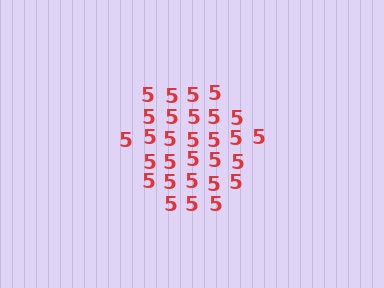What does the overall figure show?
The overall figure shows a hexagon.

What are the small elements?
The small elements are digit 5's.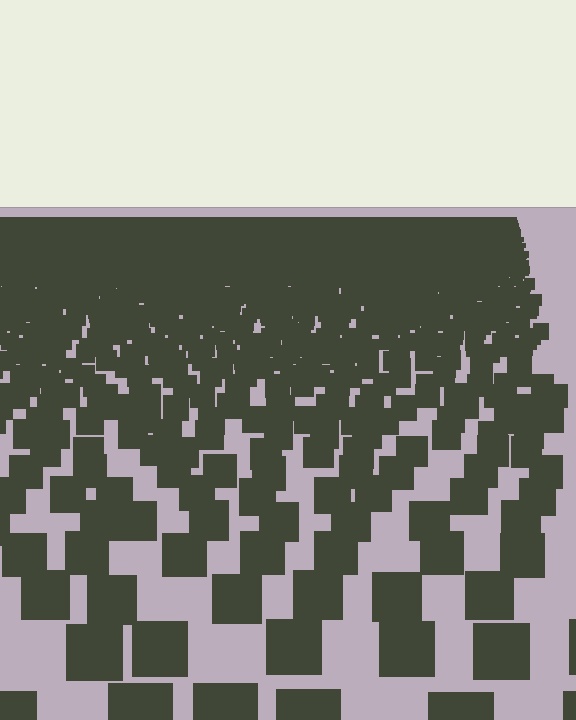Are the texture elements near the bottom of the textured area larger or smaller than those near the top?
Larger. Near the bottom, elements are closer to the viewer and appear at a bigger on-screen size.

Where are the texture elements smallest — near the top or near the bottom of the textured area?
Near the top.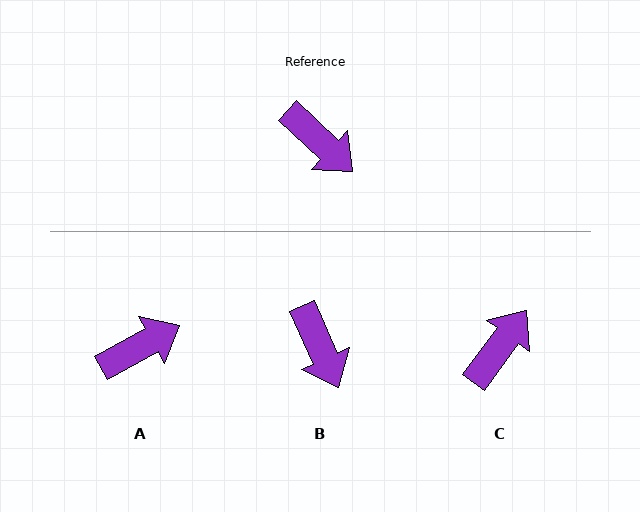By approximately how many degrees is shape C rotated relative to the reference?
Approximately 97 degrees counter-clockwise.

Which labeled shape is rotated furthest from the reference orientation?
C, about 97 degrees away.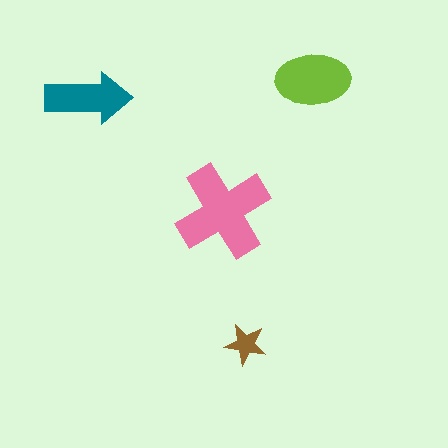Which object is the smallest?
The brown star.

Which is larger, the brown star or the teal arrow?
The teal arrow.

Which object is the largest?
The pink cross.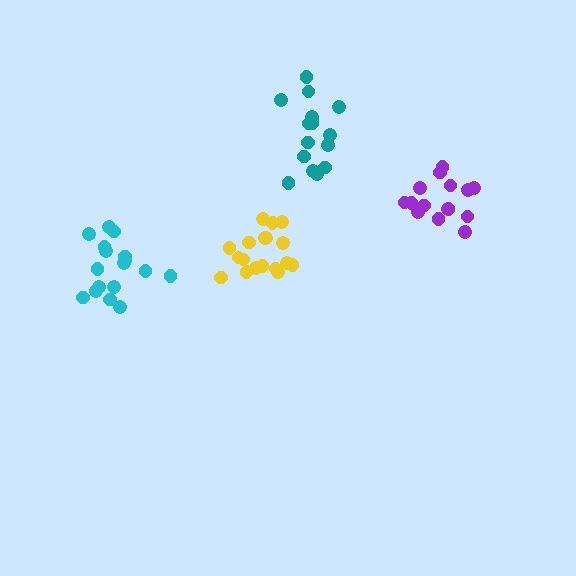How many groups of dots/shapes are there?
There are 4 groups.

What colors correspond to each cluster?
The clusters are colored: yellow, purple, teal, cyan.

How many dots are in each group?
Group 1: 18 dots, Group 2: 15 dots, Group 3: 16 dots, Group 4: 17 dots (66 total).